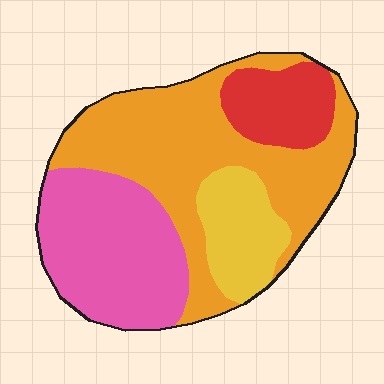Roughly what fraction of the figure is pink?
Pink takes up about one third (1/3) of the figure.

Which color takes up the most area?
Orange, at roughly 45%.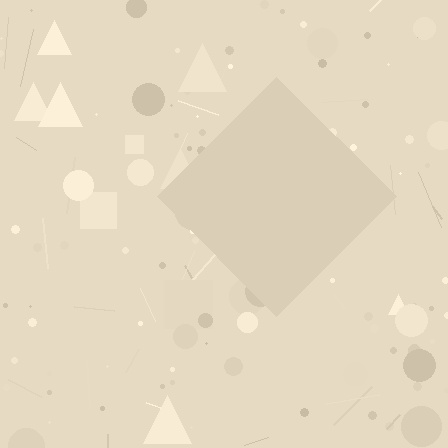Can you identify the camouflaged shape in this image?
The camouflaged shape is a diamond.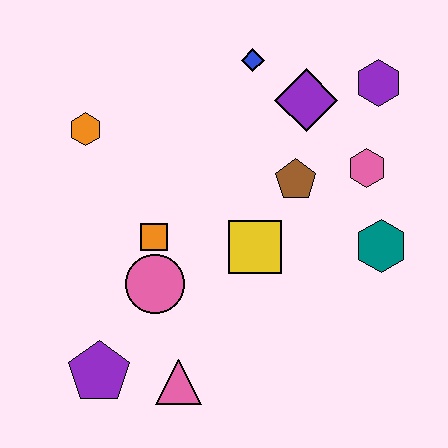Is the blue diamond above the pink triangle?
Yes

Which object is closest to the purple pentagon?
The pink triangle is closest to the purple pentagon.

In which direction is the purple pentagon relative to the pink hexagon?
The purple pentagon is to the left of the pink hexagon.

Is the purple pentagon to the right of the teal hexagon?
No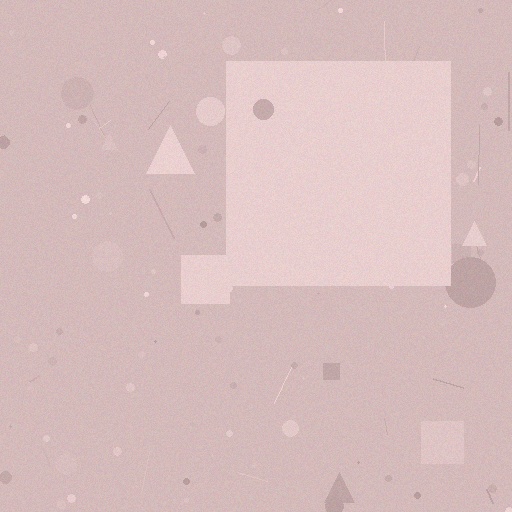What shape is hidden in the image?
A square is hidden in the image.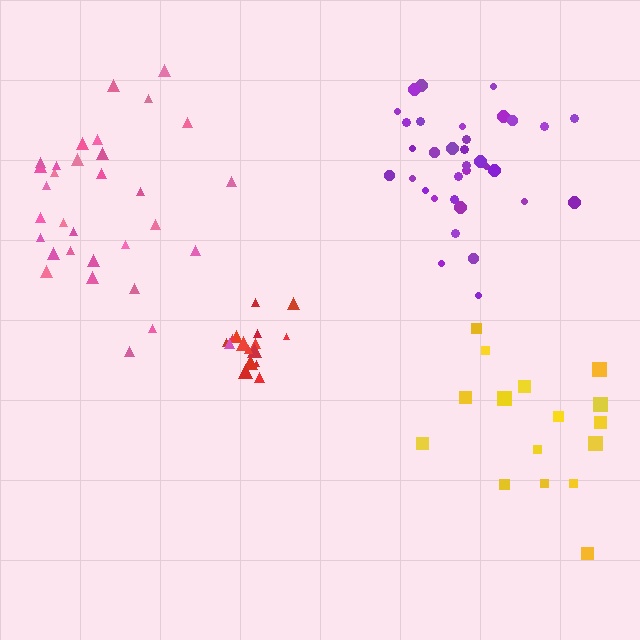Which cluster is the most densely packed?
Red.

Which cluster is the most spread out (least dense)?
Yellow.